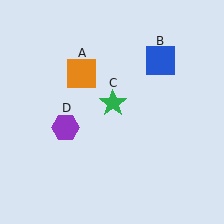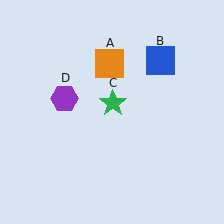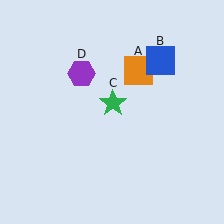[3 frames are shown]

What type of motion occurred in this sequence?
The orange square (object A), purple hexagon (object D) rotated clockwise around the center of the scene.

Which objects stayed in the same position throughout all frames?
Blue square (object B) and green star (object C) remained stationary.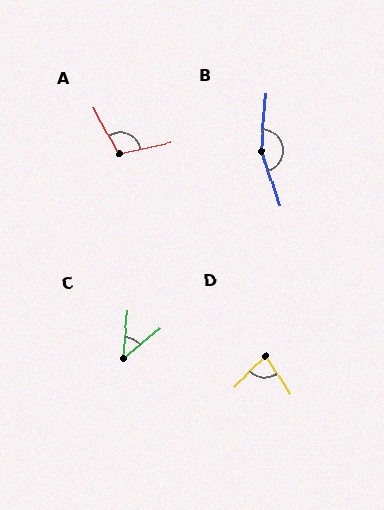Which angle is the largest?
B, at approximately 157 degrees.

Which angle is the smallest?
C, at approximately 44 degrees.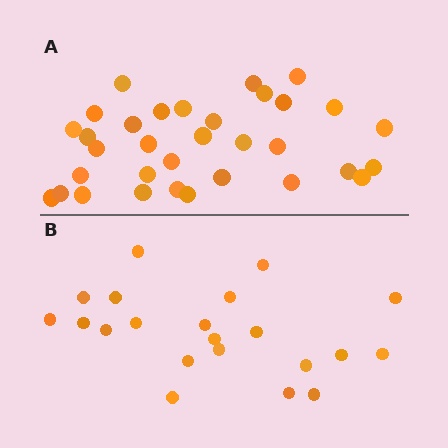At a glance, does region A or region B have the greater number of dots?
Region A (the top region) has more dots.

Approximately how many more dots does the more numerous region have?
Region A has roughly 12 or so more dots than region B.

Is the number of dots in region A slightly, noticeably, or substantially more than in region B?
Region A has substantially more. The ratio is roughly 1.6 to 1.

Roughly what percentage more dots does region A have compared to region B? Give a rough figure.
About 55% more.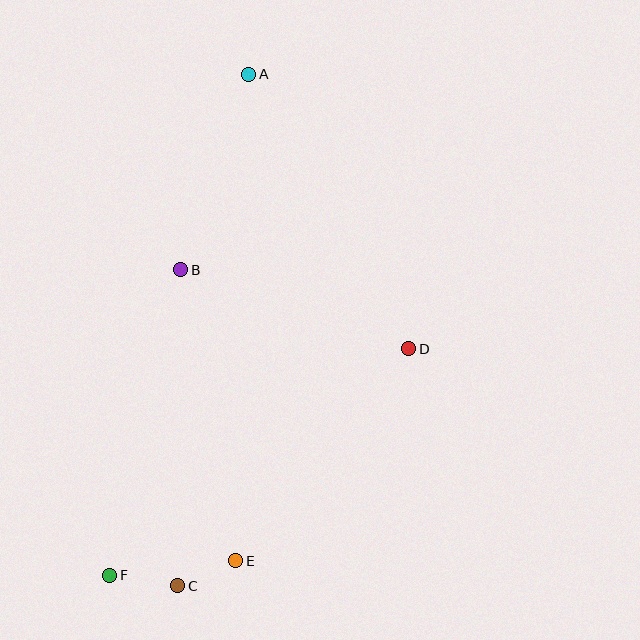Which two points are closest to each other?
Points C and E are closest to each other.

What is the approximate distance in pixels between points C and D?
The distance between C and D is approximately 331 pixels.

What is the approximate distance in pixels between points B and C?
The distance between B and C is approximately 316 pixels.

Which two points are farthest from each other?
Points A and F are farthest from each other.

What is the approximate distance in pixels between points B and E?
The distance between B and E is approximately 296 pixels.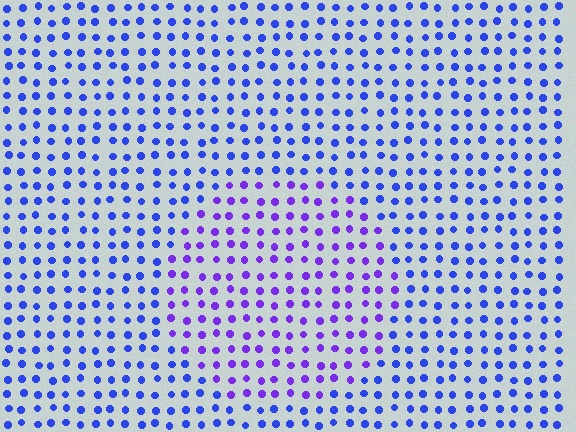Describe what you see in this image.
The image is filled with small blue elements in a uniform arrangement. A circle-shaped region is visible where the elements are tinted to a slightly different hue, forming a subtle color boundary.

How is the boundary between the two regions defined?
The boundary is defined purely by a slight shift in hue (about 33 degrees). Spacing, size, and orientation are identical on both sides.